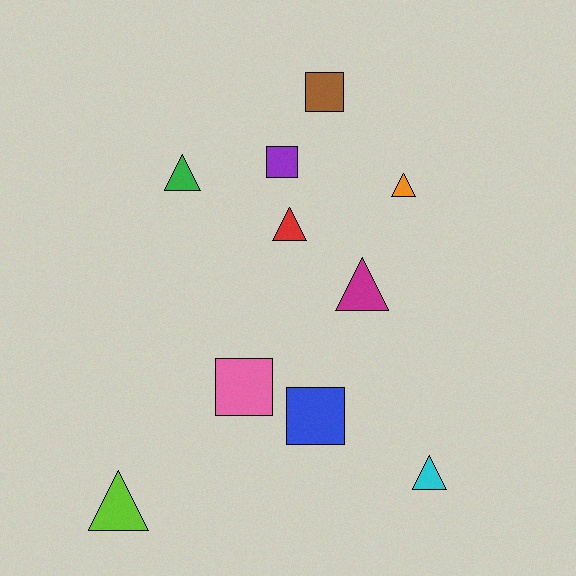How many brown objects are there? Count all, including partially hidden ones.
There is 1 brown object.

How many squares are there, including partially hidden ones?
There are 4 squares.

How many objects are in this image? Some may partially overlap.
There are 10 objects.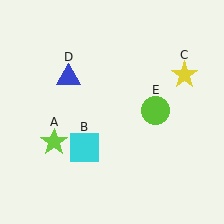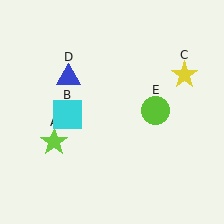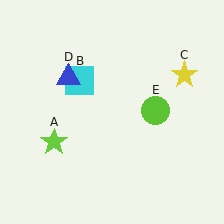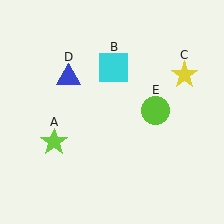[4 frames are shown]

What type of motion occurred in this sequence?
The cyan square (object B) rotated clockwise around the center of the scene.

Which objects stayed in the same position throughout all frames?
Lime star (object A) and yellow star (object C) and blue triangle (object D) and lime circle (object E) remained stationary.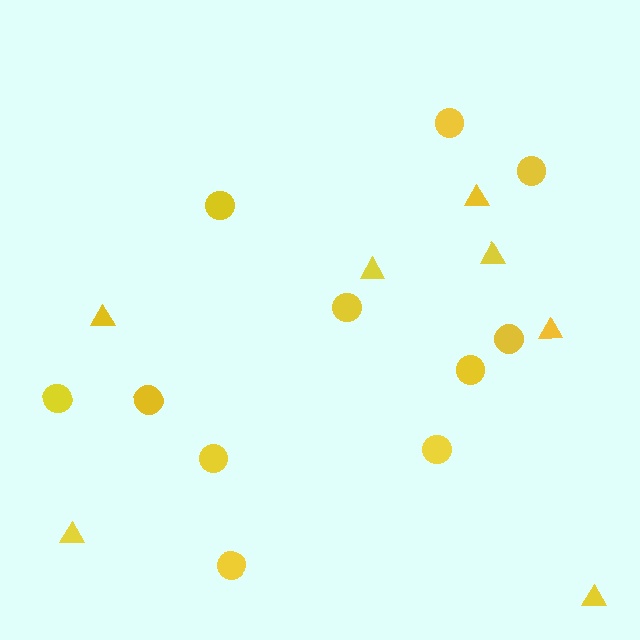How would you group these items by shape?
There are 2 groups: one group of triangles (7) and one group of circles (11).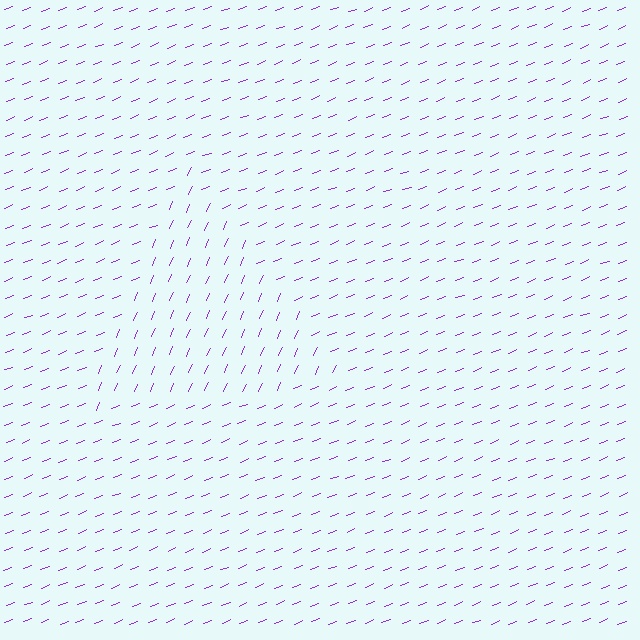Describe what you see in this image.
The image is filled with small purple line segments. A triangle region in the image has lines oriented differently from the surrounding lines, creating a visible texture boundary.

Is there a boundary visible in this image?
Yes, there is a texture boundary formed by a change in line orientation.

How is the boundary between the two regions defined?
The boundary is defined purely by a change in line orientation (approximately 45 degrees difference). All lines are the same color and thickness.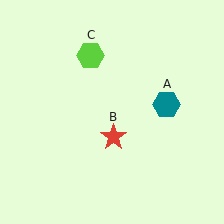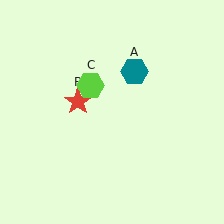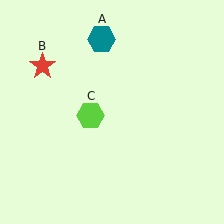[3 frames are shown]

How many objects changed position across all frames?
3 objects changed position: teal hexagon (object A), red star (object B), lime hexagon (object C).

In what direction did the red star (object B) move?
The red star (object B) moved up and to the left.